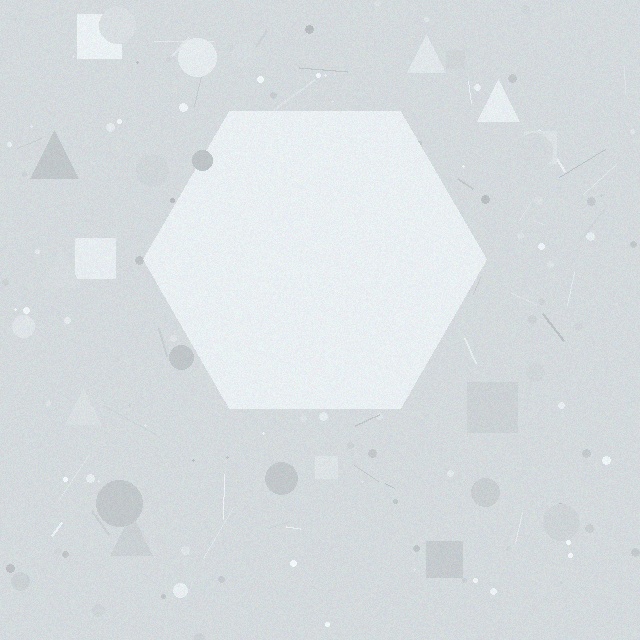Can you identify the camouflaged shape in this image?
The camouflaged shape is a hexagon.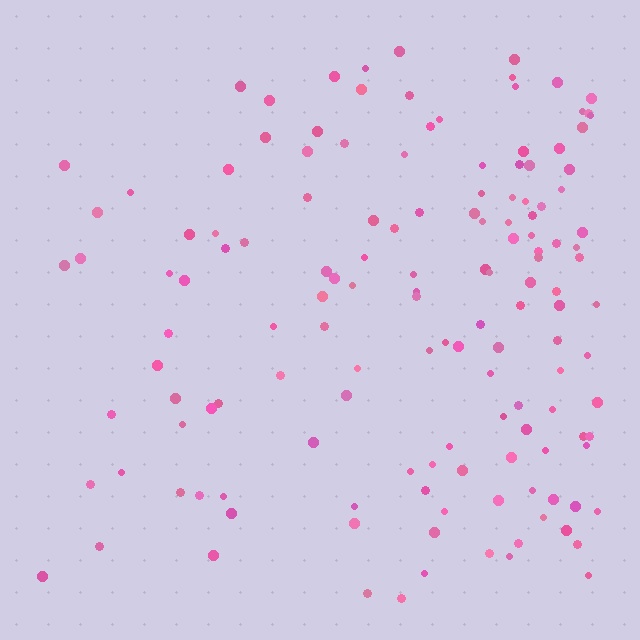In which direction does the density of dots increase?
From left to right, with the right side densest.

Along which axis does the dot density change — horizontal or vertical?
Horizontal.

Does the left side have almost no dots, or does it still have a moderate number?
Still a moderate number, just noticeably fewer than the right.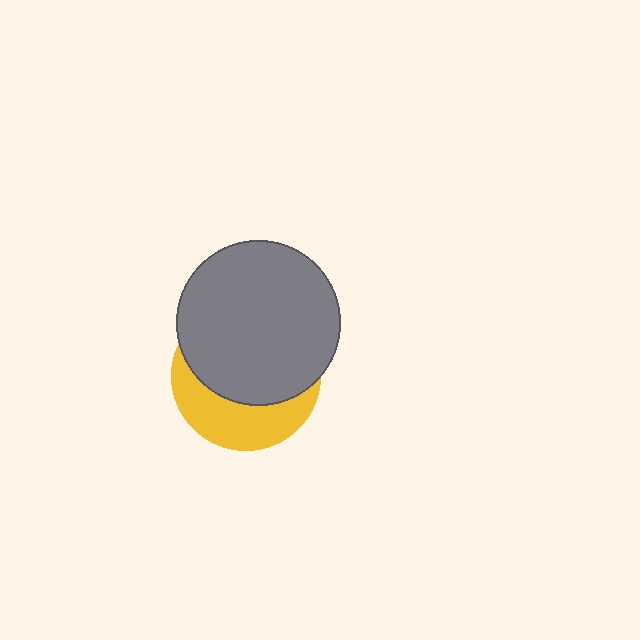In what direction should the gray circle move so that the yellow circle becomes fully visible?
The gray circle should move up. That is the shortest direction to clear the overlap and leave the yellow circle fully visible.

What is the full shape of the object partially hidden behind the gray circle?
The partially hidden object is a yellow circle.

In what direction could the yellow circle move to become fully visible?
The yellow circle could move down. That would shift it out from behind the gray circle entirely.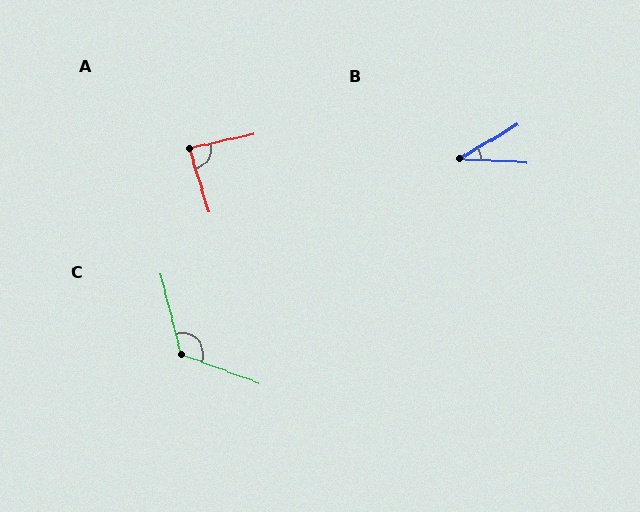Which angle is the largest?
C, at approximately 124 degrees.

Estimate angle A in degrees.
Approximately 85 degrees.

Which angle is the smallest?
B, at approximately 33 degrees.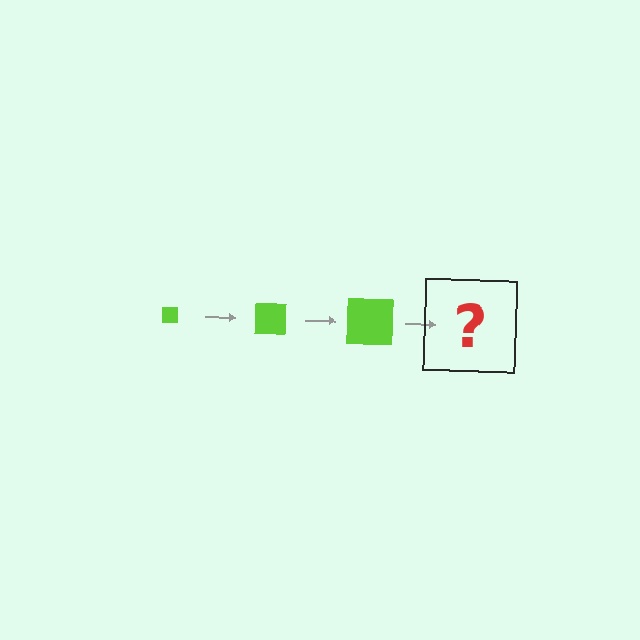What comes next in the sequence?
The next element should be a lime square, larger than the previous one.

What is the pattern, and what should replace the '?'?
The pattern is that the square gets progressively larger each step. The '?' should be a lime square, larger than the previous one.